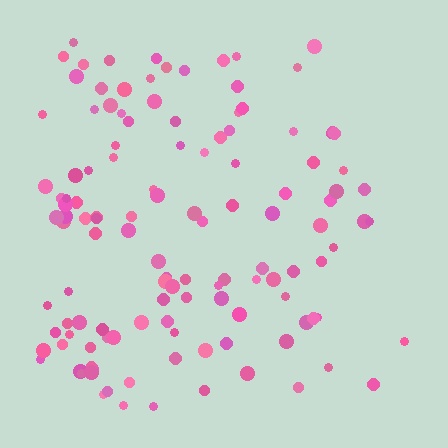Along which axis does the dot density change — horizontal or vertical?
Horizontal.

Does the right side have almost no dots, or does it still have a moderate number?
Still a moderate number, just noticeably fewer than the left.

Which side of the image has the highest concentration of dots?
The left.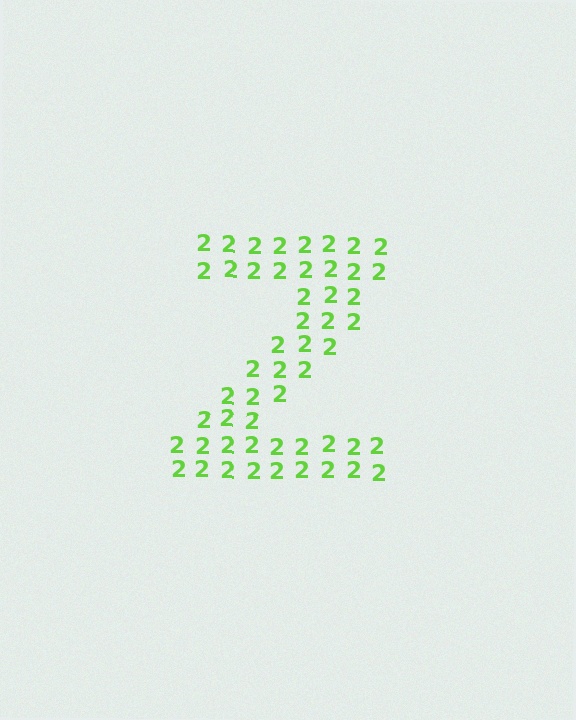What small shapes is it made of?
It is made of small digit 2's.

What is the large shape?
The large shape is the letter Z.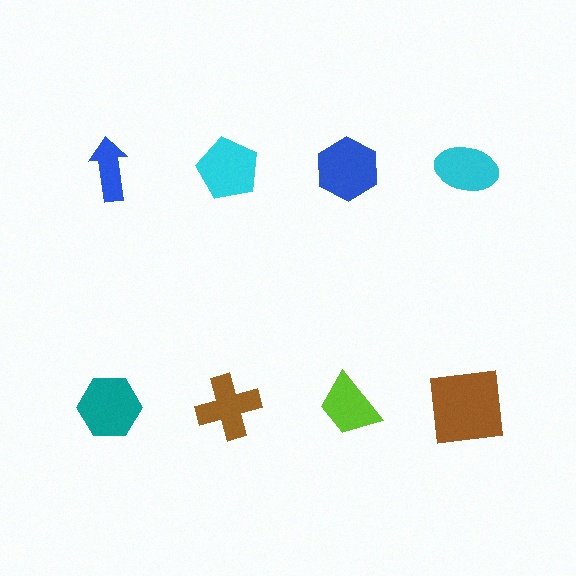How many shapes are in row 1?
4 shapes.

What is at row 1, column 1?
A blue arrow.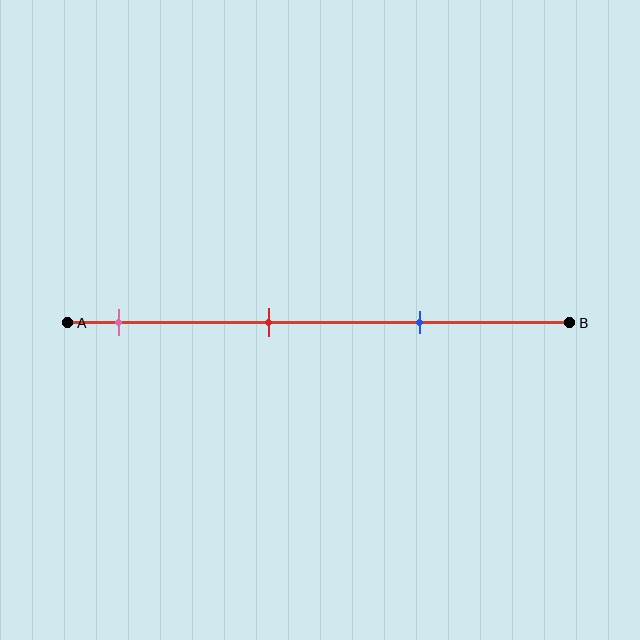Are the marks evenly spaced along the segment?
Yes, the marks are approximately evenly spaced.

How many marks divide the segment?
There are 3 marks dividing the segment.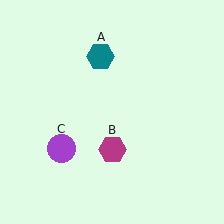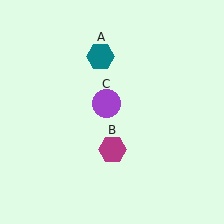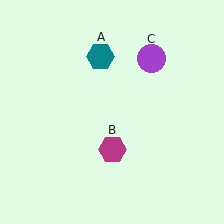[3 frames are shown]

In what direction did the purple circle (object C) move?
The purple circle (object C) moved up and to the right.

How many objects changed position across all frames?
1 object changed position: purple circle (object C).